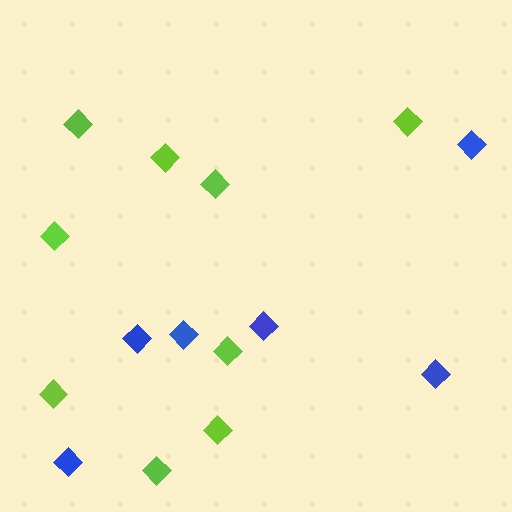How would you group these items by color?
There are 2 groups: one group of lime diamonds (9) and one group of blue diamonds (6).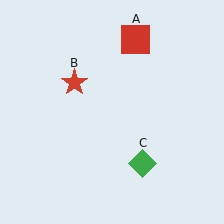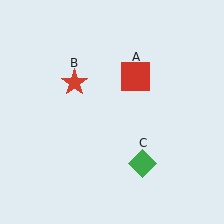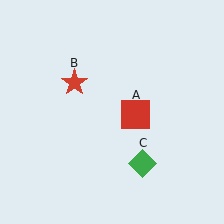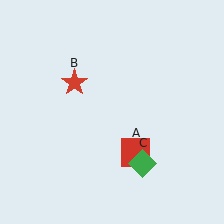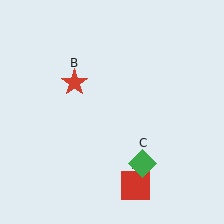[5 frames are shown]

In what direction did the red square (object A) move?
The red square (object A) moved down.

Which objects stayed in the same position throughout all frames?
Red star (object B) and green diamond (object C) remained stationary.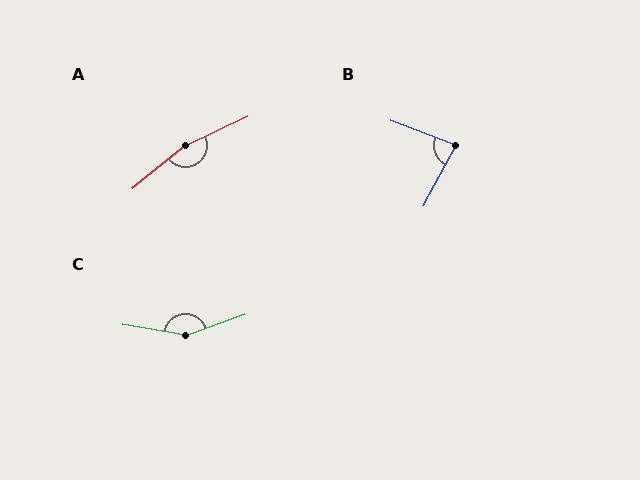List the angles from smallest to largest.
B (82°), C (151°), A (166°).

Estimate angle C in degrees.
Approximately 151 degrees.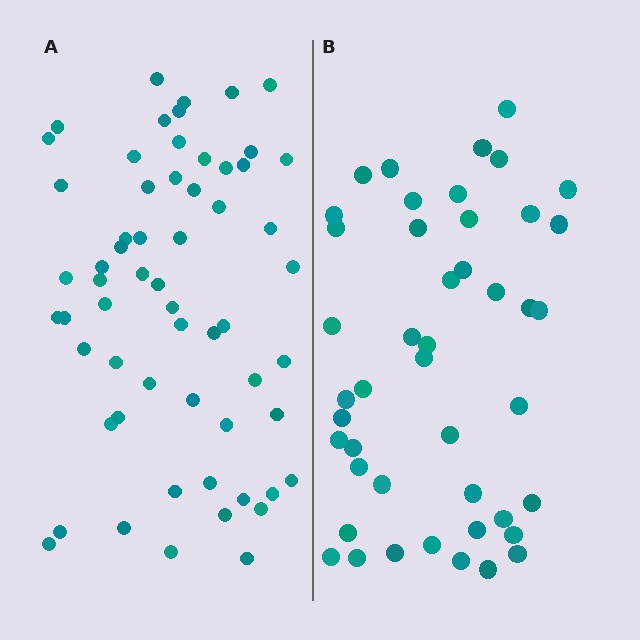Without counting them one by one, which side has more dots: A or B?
Region A (the left region) has more dots.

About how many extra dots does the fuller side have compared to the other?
Region A has approximately 15 more dots than region B.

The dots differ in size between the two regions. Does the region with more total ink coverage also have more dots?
No. Region B has more total ink coverage because its dots are larger, but region A actually contains more individual dots. Total area can be misleading — the number of items is what matters here.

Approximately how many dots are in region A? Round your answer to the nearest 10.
About 60 dots.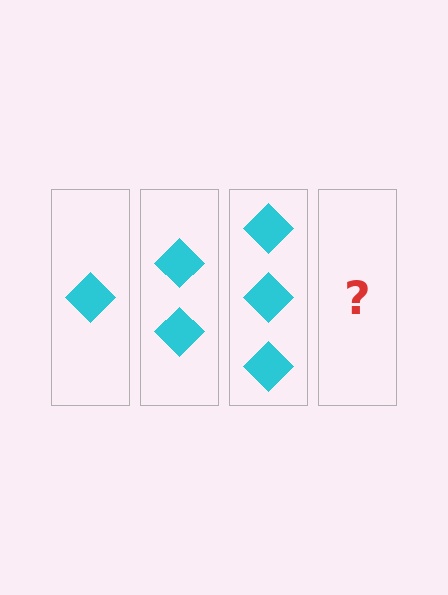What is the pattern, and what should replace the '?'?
The pattern is that each step adds one more diamond. The '?' should be 4 diamonds.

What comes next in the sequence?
The next element should be 4 diamonds.